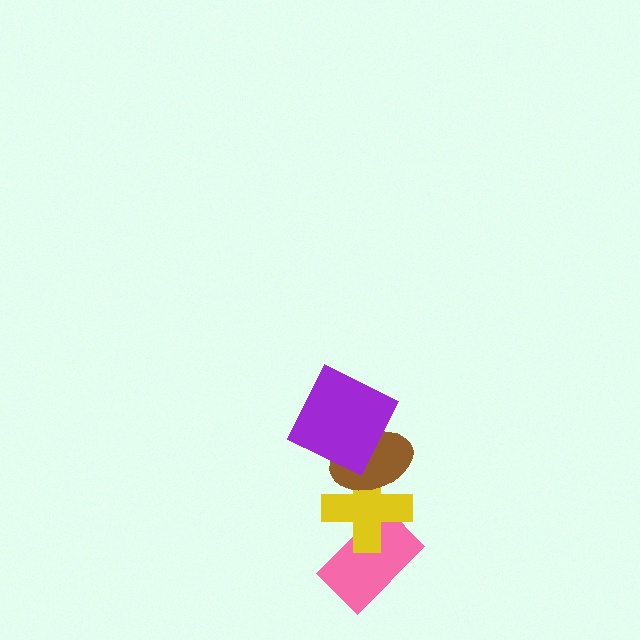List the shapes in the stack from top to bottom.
From top to bottom: the purple square, the brown ellipse, the yellow cross, the pink rectangle.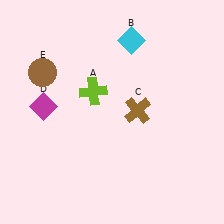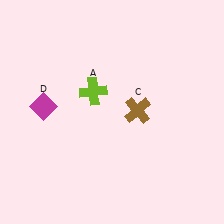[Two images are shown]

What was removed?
The cyan diamond (B), the brown circle (E) were removed in Image 2.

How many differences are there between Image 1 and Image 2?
There are 2 differences between the two images.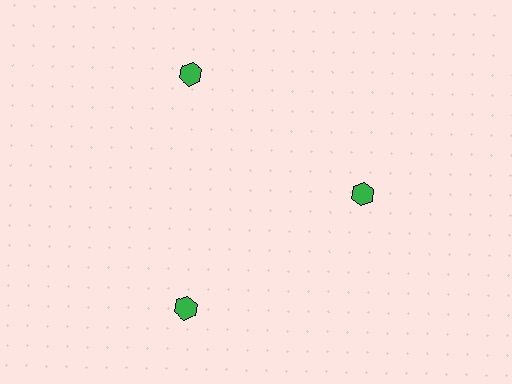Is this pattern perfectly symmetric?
No. The 3 green hexagons are arranged in a ring, but one element near the 3 o'clock position is pulled inward toward the center, breaking the 3-fold rotational symmetry.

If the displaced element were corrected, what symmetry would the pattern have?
It would have 3-fold rotational symmetry — the pattern would map onto itself every 120 degrees.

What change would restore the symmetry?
The symmetry would be restored by moving it outward, back onto the ring so that all 3 hexagons sit at equal angles and equal distance from the center.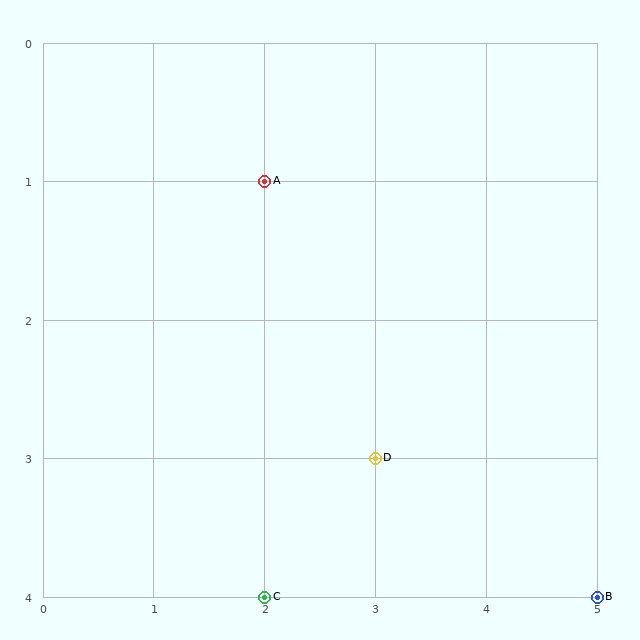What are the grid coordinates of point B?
Point B is at grid coordinates (5, 4).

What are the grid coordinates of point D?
Point D is at grid coordinates (3, 3).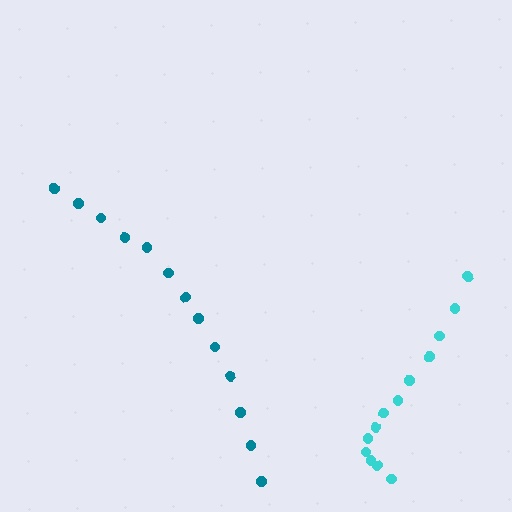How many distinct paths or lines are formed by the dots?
There are 2 distinct paths.